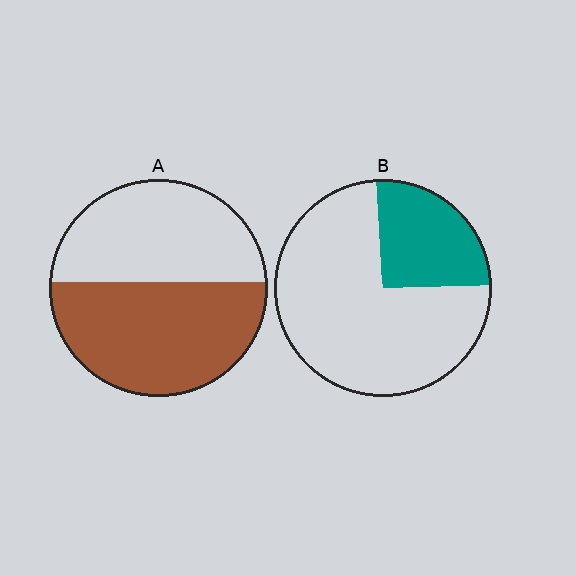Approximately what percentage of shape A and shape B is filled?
A is approximately 55% and B is approximately 25%.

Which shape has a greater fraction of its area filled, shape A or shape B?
Shape A.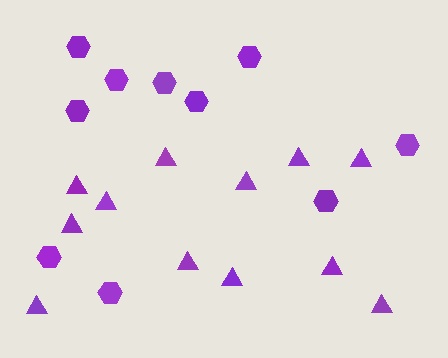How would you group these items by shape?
There are 2 groups: one group of triangles (12) and one group of hexagons (10).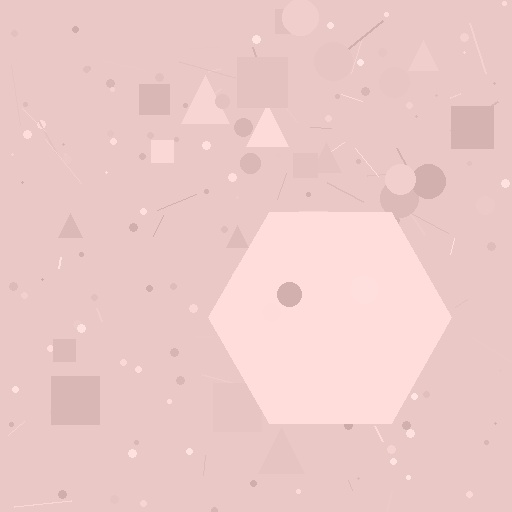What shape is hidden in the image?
A hexagon is hidden in the image.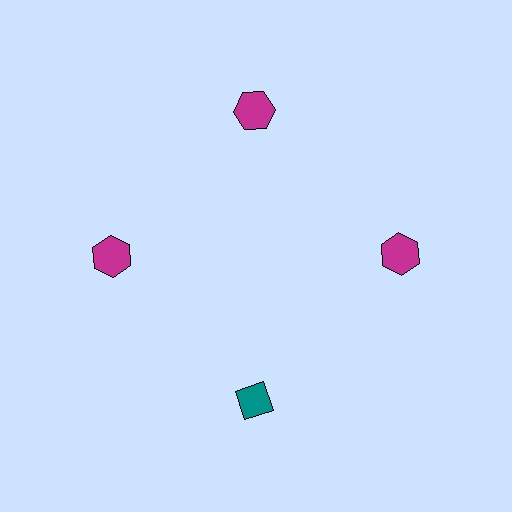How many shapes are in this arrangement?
There are 4 shapes arranged in a ring pattern.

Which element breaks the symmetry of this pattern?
The teal diamond at roughly the 6 o'clock position breaks the symmetry. All other shapes are magenta hexagons.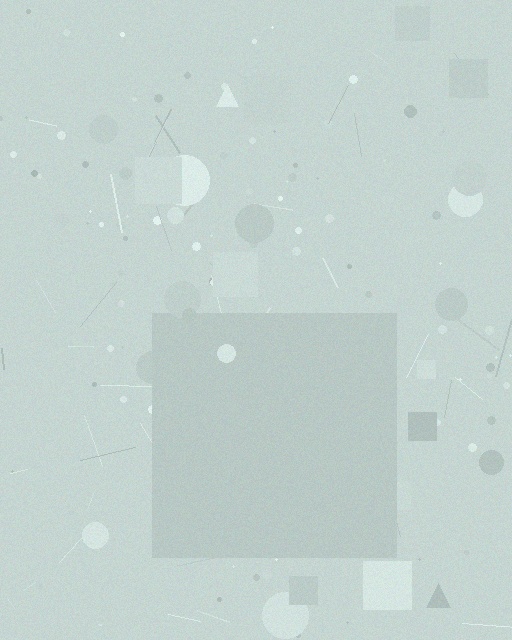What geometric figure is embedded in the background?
A square is embedded in the background.